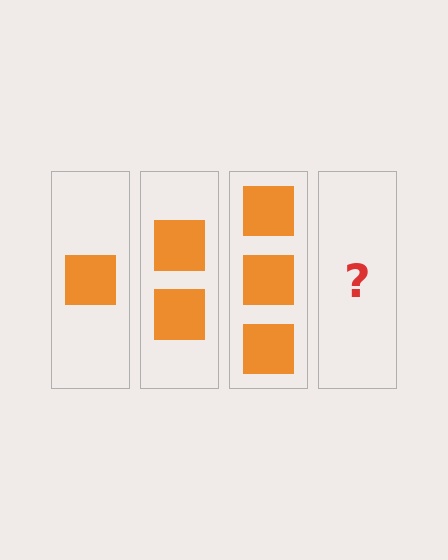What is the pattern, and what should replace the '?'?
The pattern is that each step adds one more square. The '?' should be 4 squares.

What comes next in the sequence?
The next element should be 4 squares.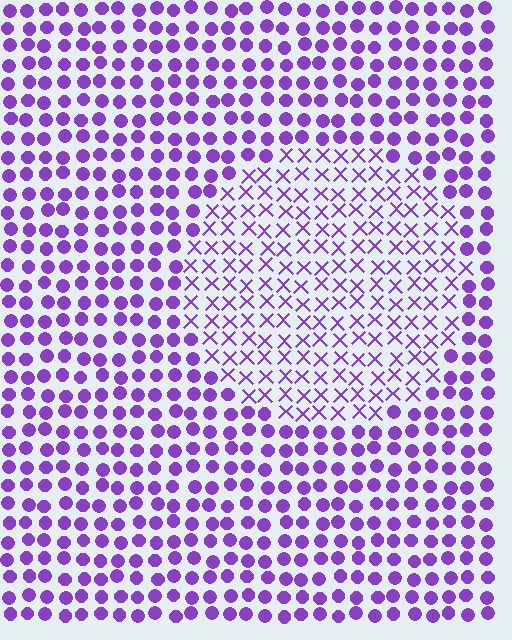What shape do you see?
I see a circle.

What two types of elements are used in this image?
The image uses X marks inside the circle region and circles outside it.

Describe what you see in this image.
The image is filled with small purple elements arranged in a uniform grid. A circle-shaped region contains X marks, while the surrounding area contains circles. The boundary is defined purely by the change in element shape.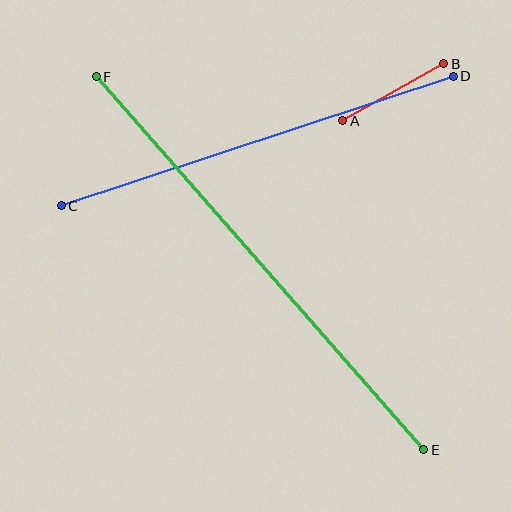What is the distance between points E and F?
The distance is approximately 496 pixels.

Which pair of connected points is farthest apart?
Points E and F are farthest apart.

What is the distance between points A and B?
The distance is approximately 116 pixels.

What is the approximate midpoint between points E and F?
The midpoint is at approximately (260, 263) pixels.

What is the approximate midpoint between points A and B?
The midpoint is at approximately (393, 92) pixels.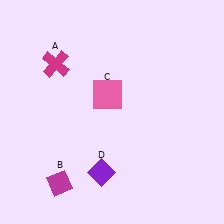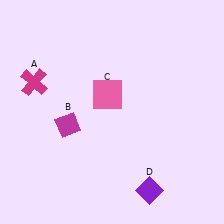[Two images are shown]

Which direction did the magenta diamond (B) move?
The magenta diamond (B) moved up.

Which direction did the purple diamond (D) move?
The purple diamond (D) moved right.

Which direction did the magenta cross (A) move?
The magenta cross (A) moved left.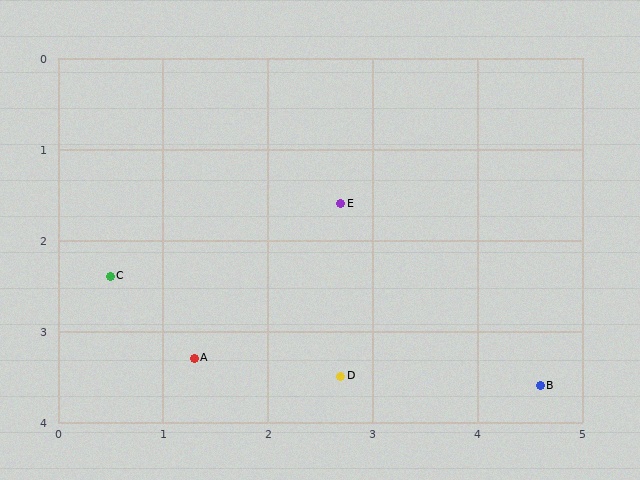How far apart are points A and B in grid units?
Points A and B are about 3.3 grid units apart.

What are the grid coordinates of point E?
Point E is at approximately (2.7, 1.6).